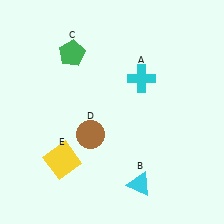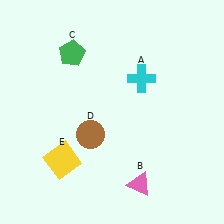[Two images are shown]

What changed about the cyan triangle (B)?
In Image 1, B is cyan. In Image 2, it changed to pink.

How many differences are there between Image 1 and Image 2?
There is 1 difference between the two images.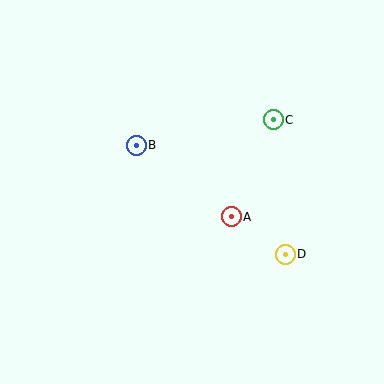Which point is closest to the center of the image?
Point A at (231, 217) is closest to the center.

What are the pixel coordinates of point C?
Point C is at (273, 120).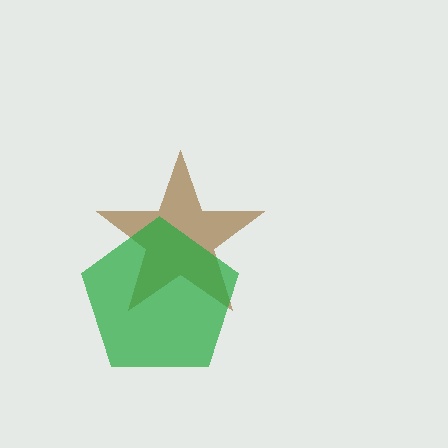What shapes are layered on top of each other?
The layered shapes are: a brown star, a green pentagon.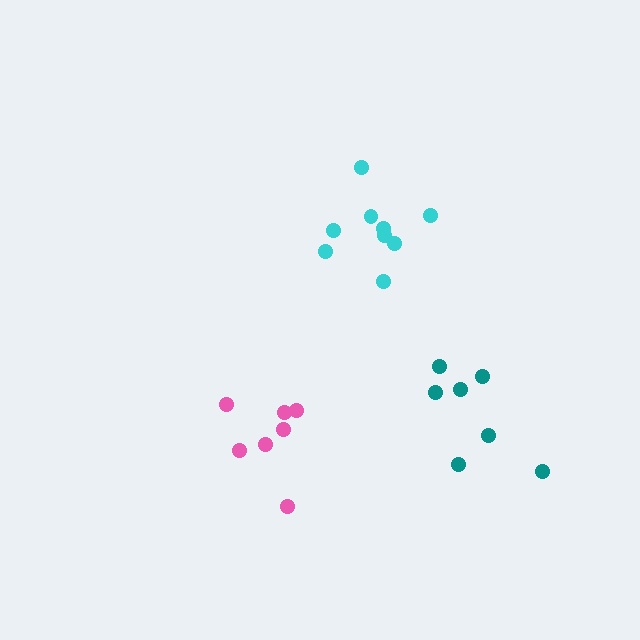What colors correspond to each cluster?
The clusters are colored: pink, cyan, teal.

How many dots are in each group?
Group 1: 7 dots, Group 2: 9 dots, Group 3: 7 dots (23 total).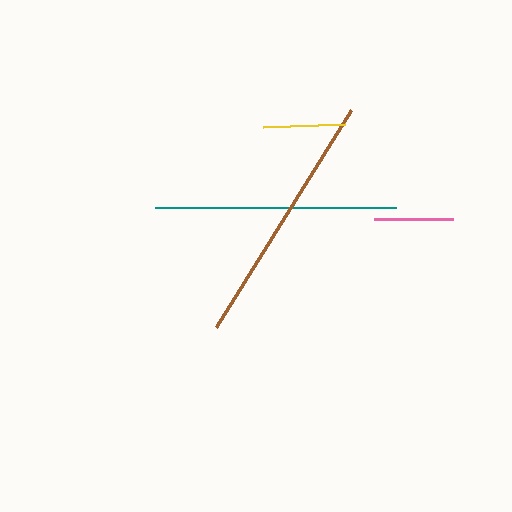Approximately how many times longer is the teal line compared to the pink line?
The teal line is approximately 3.0 times the length of the pink line.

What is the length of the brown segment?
The brown segment is approximately 256 pixels long.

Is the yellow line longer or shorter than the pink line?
The yellow line is longer than the pink line.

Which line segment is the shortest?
The pink line is the shortest at approximately 79 pixels.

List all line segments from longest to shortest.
From longest to shortest: brown, teal, yellow, pink.